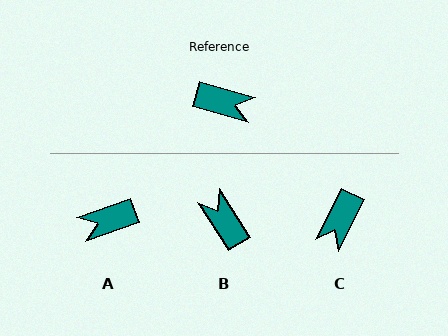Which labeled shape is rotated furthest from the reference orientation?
A, about 145 degrees away.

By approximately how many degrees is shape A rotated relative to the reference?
Approximately 145 degrees clockwise.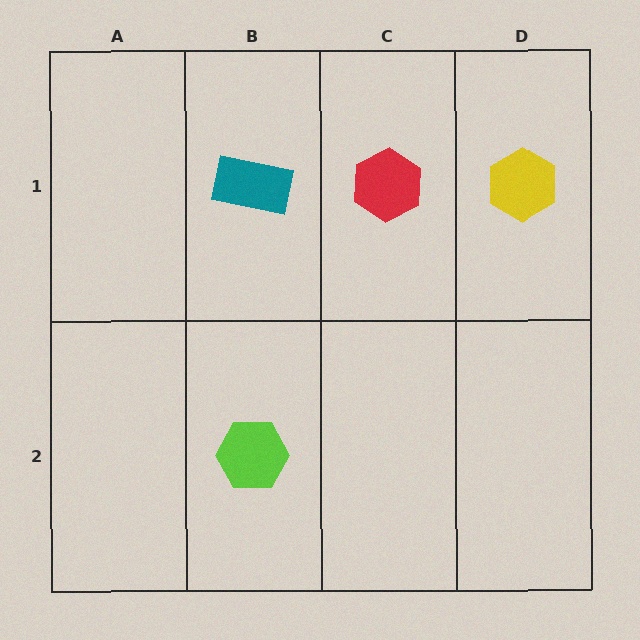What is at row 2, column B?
A lime hexagon.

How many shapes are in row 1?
3 shapes.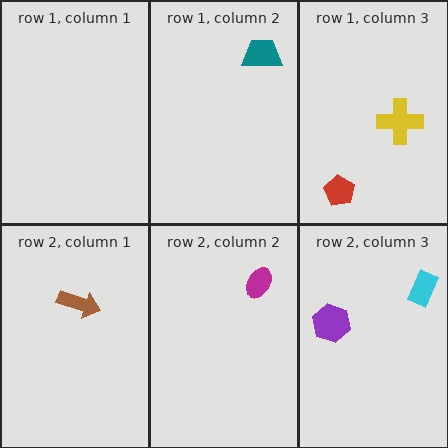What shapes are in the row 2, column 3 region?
The cyan rectangle, the purple hexagon.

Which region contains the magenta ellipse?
The row 2, column 2 region.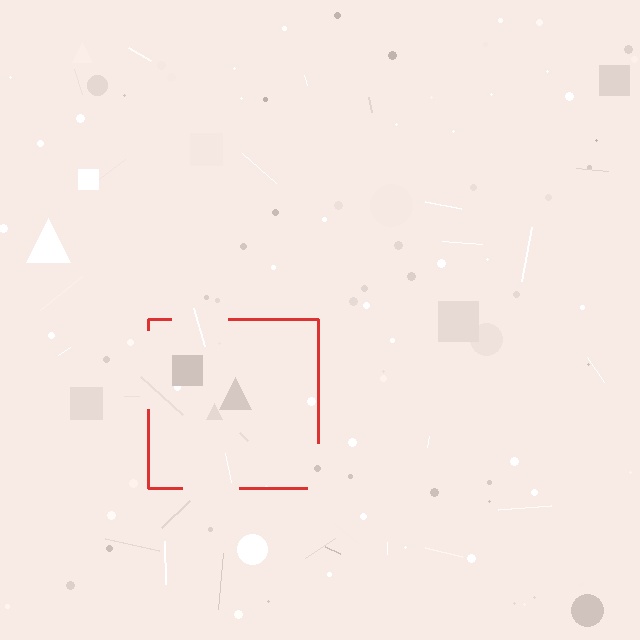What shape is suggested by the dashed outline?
The dashed outline suggests a square.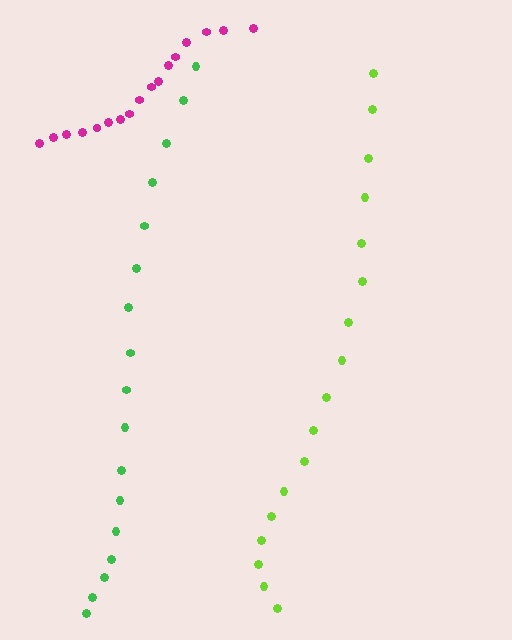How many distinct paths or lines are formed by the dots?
There are 3 distinct paths.